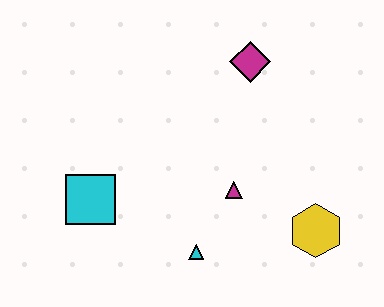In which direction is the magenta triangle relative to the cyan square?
The magenta triangle is to the right of the cyan square.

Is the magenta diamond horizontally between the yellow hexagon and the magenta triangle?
Yes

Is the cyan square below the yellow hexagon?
No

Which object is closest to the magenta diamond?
The magenta triangle is closest to the magenta diamond.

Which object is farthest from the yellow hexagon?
The cyan square is farthest from the yellow hexagon.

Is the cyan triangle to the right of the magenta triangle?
No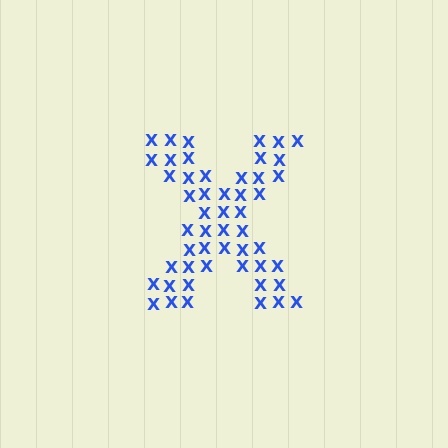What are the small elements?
The small elements are letter X's.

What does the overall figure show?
The overall figure shows the letter X.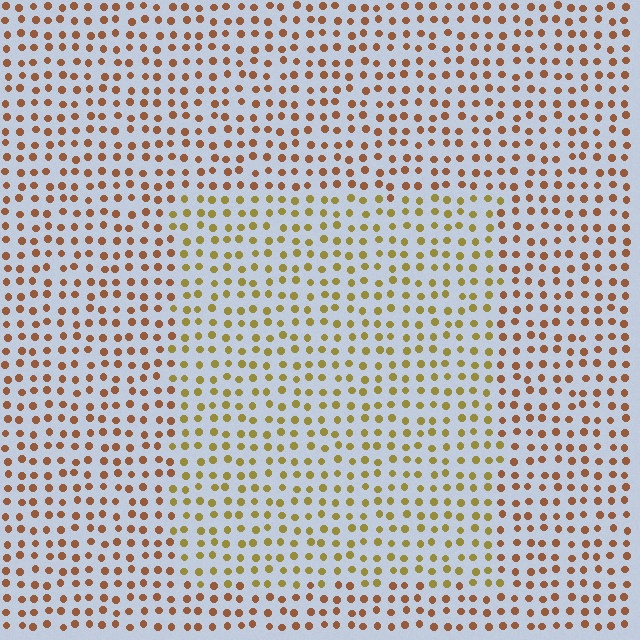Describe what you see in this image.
The image is filled with small brown elements in a uniform arrangement. A rectangle-shaped region is visible where the elements are tinted to a slightly different hue, forming a subtle color boundary.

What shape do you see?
I see a rectangle.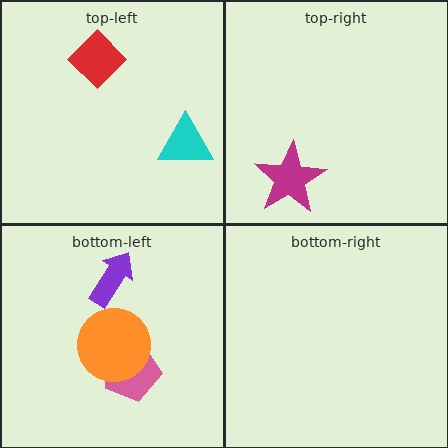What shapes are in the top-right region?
The magenta star.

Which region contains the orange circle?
The bottom-left region.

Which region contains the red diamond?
The top-left region.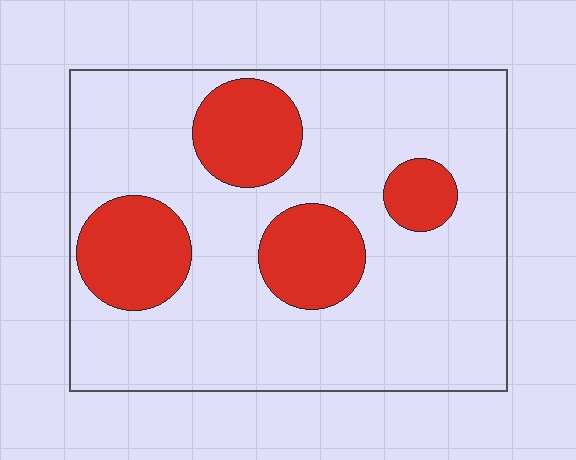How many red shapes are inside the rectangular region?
4.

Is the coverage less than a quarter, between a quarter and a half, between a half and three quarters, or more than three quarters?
Less than a quarter.